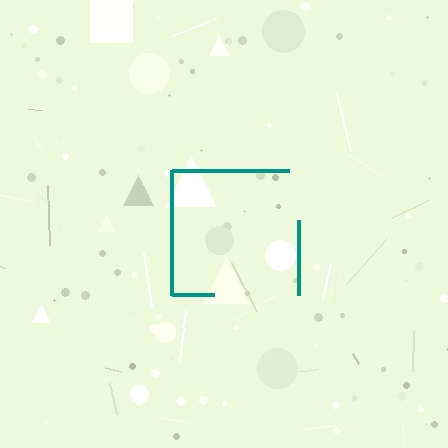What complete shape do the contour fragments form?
The contour fragments form a square.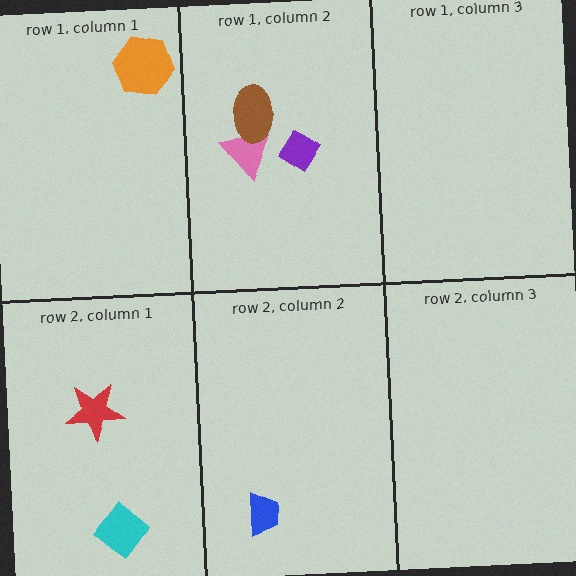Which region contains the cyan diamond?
The row 2, column 1 region.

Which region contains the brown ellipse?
The row 1, column 2 region.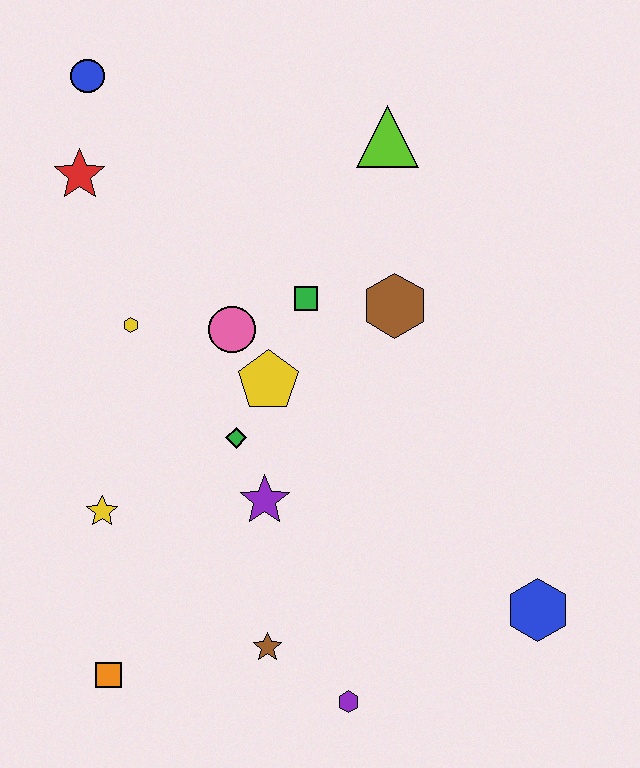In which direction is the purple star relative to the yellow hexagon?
The purple star is below the yellow hexagon.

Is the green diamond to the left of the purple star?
Yes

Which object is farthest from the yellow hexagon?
The blue hexagon is farthest from the yellow hexagon.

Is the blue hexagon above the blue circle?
No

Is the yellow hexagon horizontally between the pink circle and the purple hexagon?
No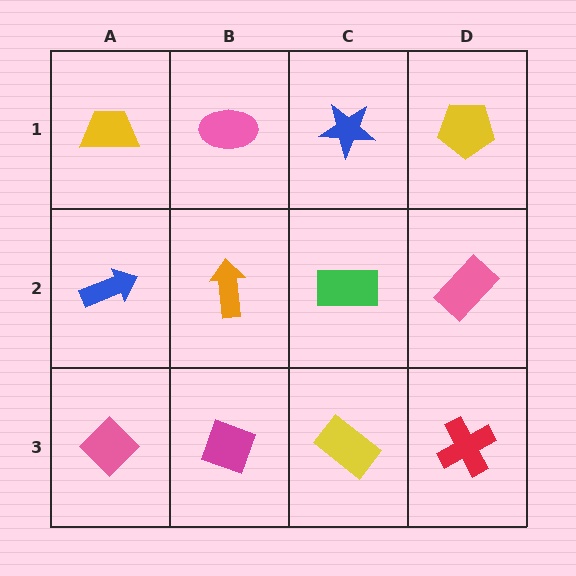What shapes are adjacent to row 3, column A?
A blue arrow (row 2, column A), a magenta diamond (row 3, column B).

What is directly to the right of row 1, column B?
A blue star.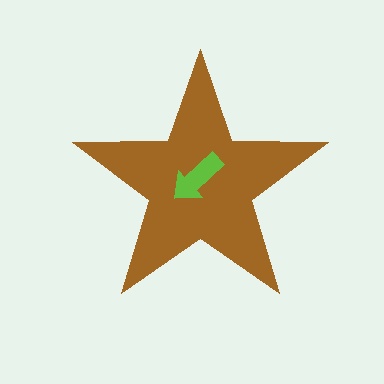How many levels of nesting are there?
2.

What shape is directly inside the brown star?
The lime arrow.